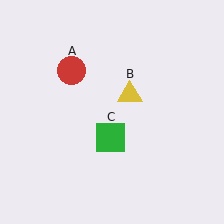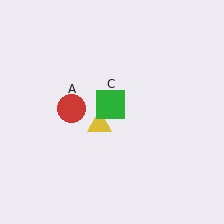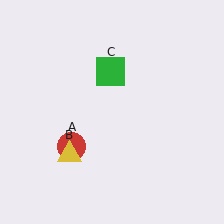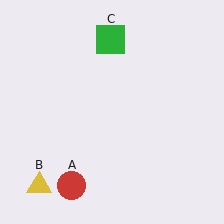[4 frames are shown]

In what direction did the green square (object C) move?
The green square (object C) moved up.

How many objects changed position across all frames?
3 objects changed position: red circle (object A), yellow triangle (object B), green square (object C).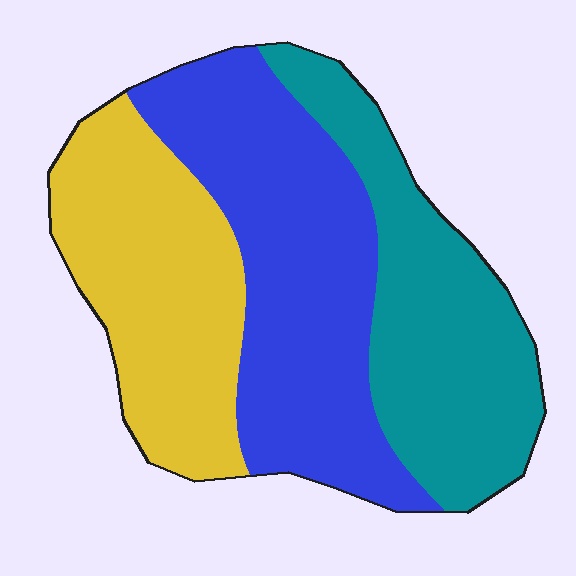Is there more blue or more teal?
Blue.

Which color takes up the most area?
Blue, at roughly 40%.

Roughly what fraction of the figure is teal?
Teal takes up between a quarter and a half of the figure.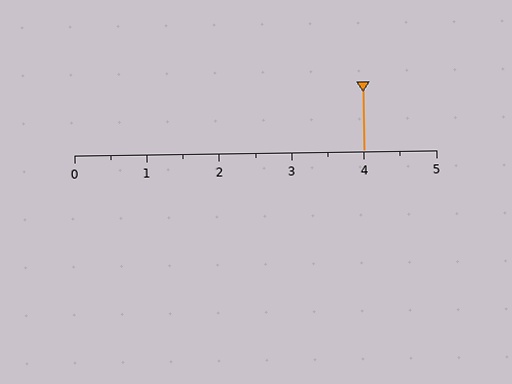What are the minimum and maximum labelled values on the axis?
The axis runs from 0 to 5.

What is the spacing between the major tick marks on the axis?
The major ticks are spaced 1 apart.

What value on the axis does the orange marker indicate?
The marker indicates approximately 4.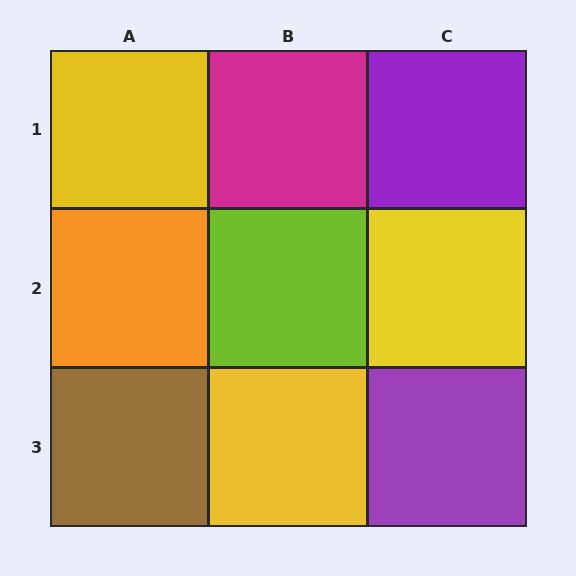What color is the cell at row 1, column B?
Magenta.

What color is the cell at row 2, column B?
Lime.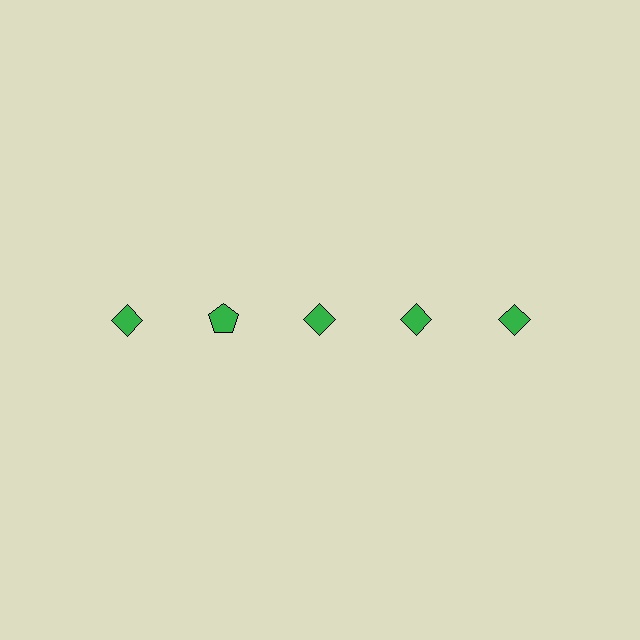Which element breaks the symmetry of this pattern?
The green pentagon in the top row, second from left column breaks the symmetry. All other shapes are green diamonds.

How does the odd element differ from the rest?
It has a different shape: pentagon instead of diamond.